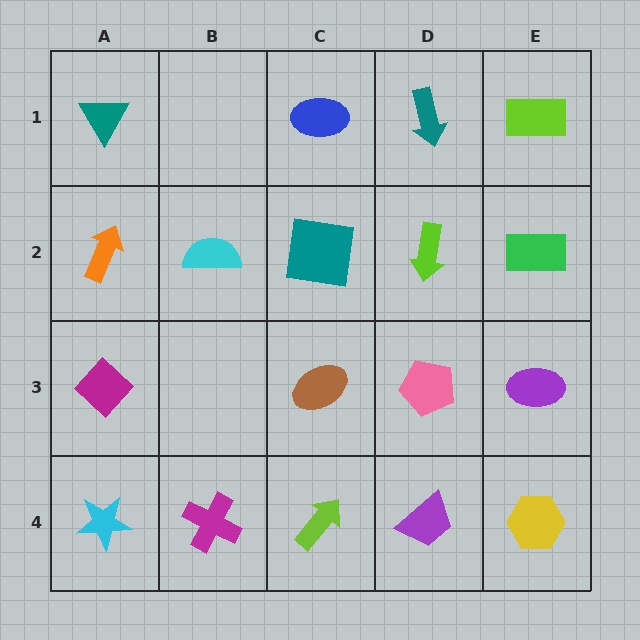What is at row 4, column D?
A purple trapezoid.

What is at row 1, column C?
A blue ellipse.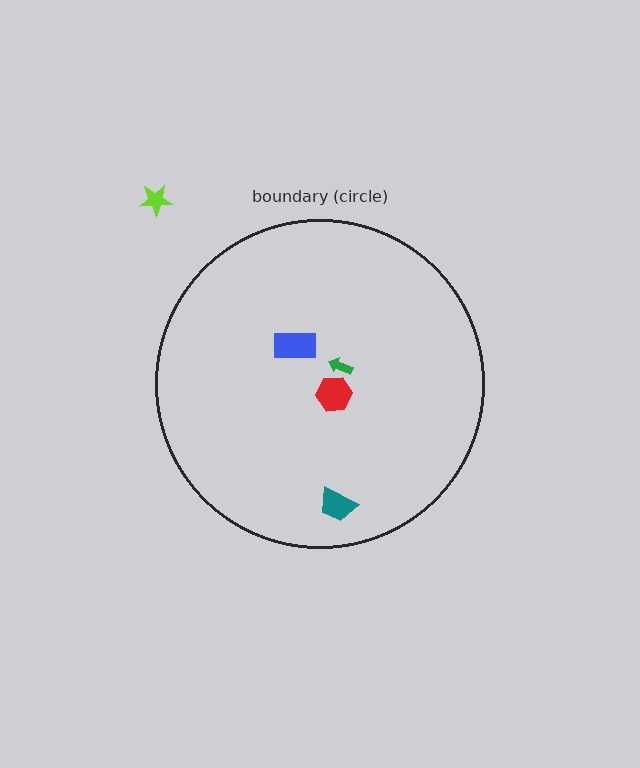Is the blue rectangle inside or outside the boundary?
Inside.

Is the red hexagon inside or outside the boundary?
Inside.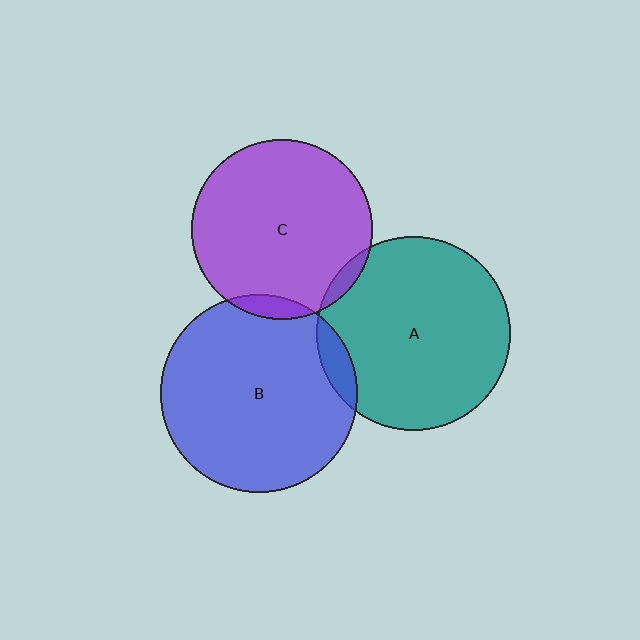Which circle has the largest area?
Circle B (blue).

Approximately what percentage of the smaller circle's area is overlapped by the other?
Approximately 5%.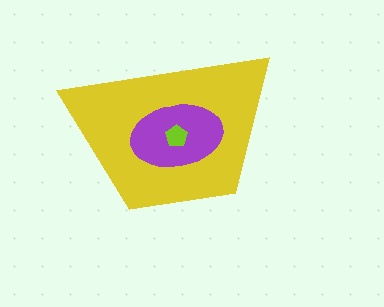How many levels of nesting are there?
3.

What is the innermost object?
The lime pentagon.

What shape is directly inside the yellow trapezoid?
The purple ellipse.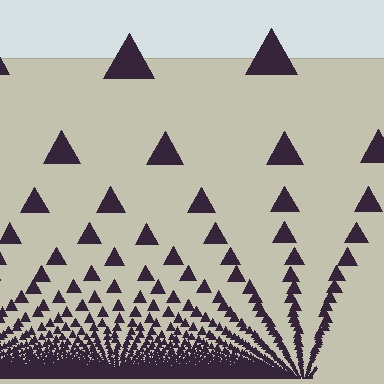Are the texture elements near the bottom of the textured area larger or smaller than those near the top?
Smaller. The gradient is inverted — elements near the bottom are smaller and denser.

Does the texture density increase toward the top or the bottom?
Density increases toward the bottom.